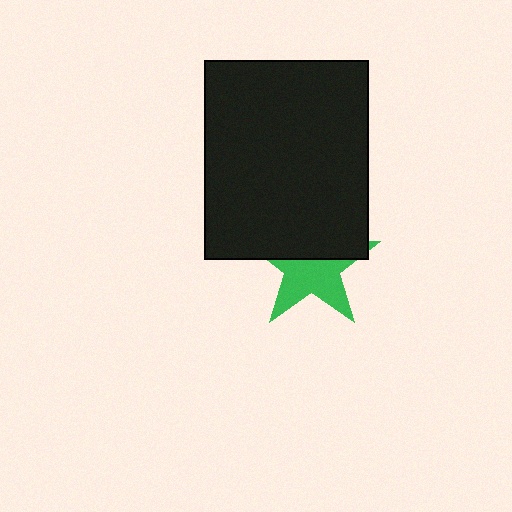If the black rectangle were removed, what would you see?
You would see the complete green star.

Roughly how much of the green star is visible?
About half of it is visible (roughly 53%).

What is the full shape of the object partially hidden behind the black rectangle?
The partially hidden object is a green star.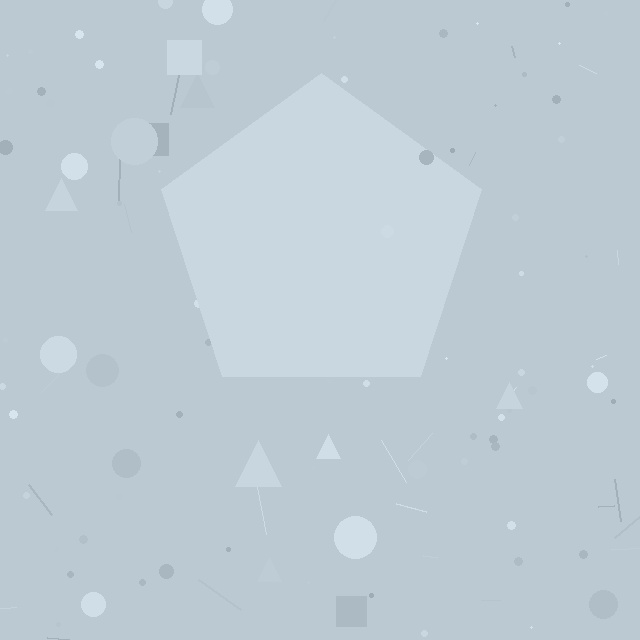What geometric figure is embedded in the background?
A pentagon is embedded in the background.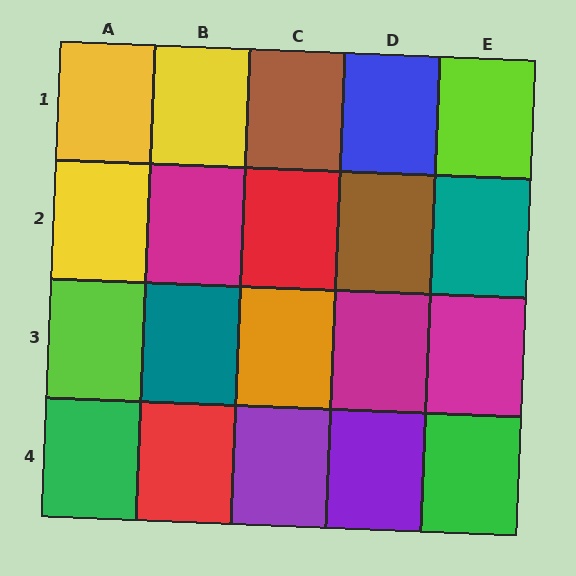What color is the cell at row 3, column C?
Orange.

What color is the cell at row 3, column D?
Magenta.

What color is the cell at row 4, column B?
Red.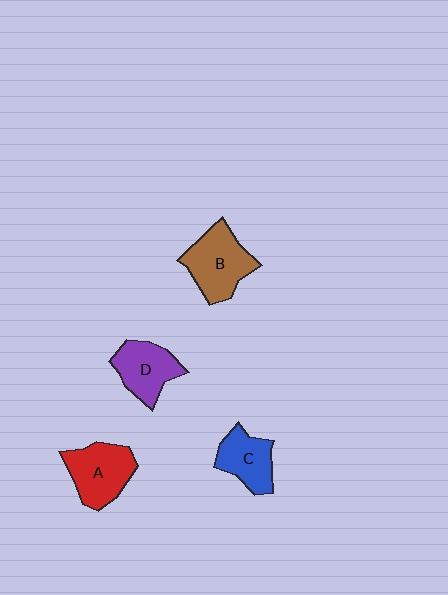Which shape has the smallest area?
Shape C (blue).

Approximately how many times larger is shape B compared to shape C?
Approximately 1.4 times.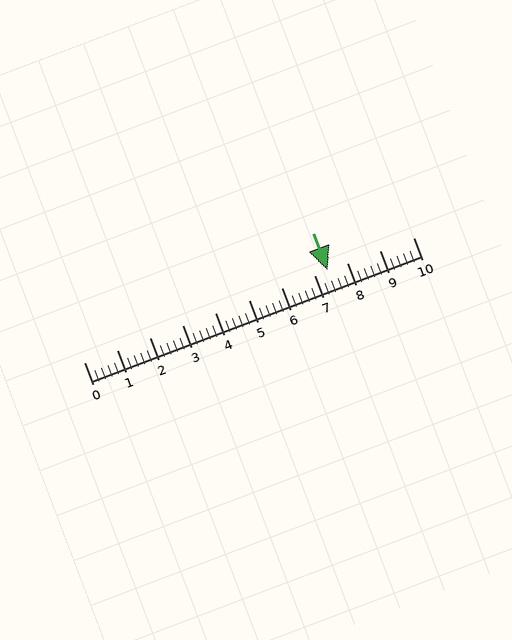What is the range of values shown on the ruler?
The ruler shows values from 0 to 10.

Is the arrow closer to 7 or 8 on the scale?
The arrow is closer to 7.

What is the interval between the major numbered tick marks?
The major tick marks are spaced 1 units apart.